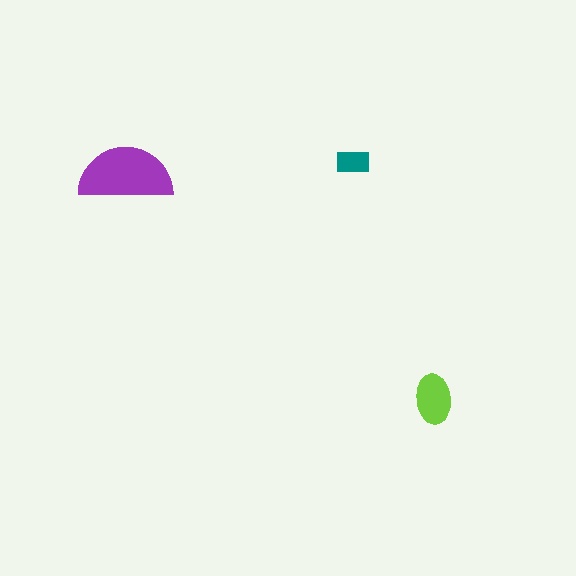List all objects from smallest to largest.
The teal rectangle, the lime ellipse, the purple semicircle.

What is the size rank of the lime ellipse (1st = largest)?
2nd.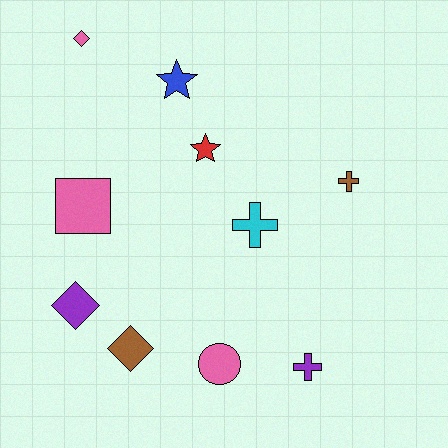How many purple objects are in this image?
There are 2 purple objects.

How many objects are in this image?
There are 10 objects.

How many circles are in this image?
There is 1 circle.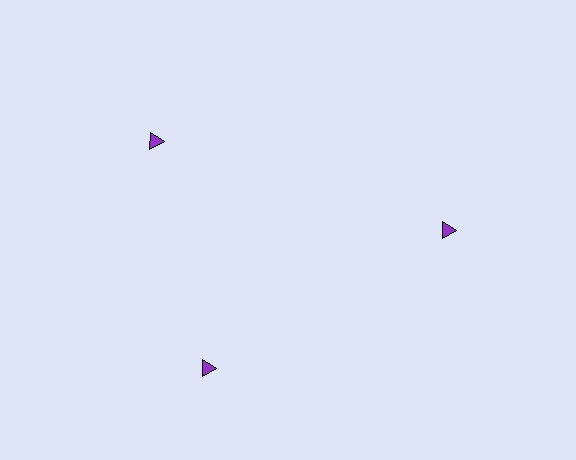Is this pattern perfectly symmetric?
No. The 3 purple triangles are arranged in a ring, but one element near the 11 o'clock position is rotated out of alignment along the ring, breaking the 3-fold rotational symmetry.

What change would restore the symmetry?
The symmetry would be restored by rotating it back into even spacing with its neighbors so that all 3 triangles sit at equal angles and equal distance from the center.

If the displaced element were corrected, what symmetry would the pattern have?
It would have 3-fold rotational symmetry — the pattern would map onto itself every 120 degrees.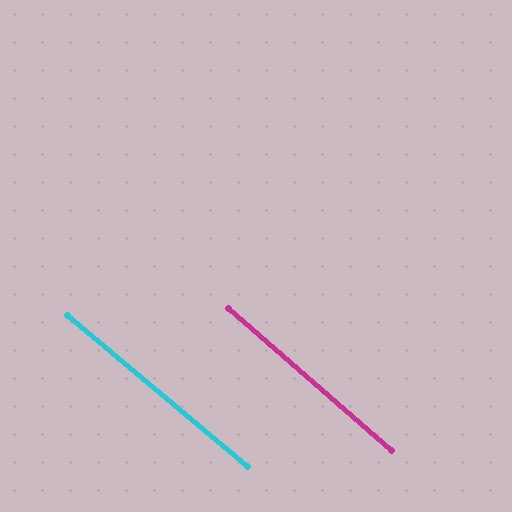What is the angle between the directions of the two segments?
Approximately 1 degree.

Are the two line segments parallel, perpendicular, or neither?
Parallel — their directions differ by only 1.2°.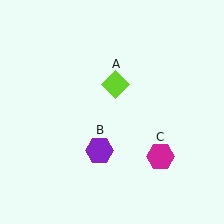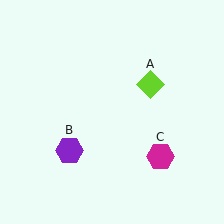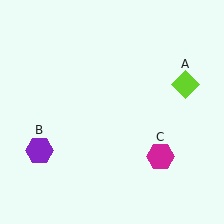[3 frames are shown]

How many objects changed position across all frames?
2 objects changed position: lime diamond (object A), purple hexagon (object B).